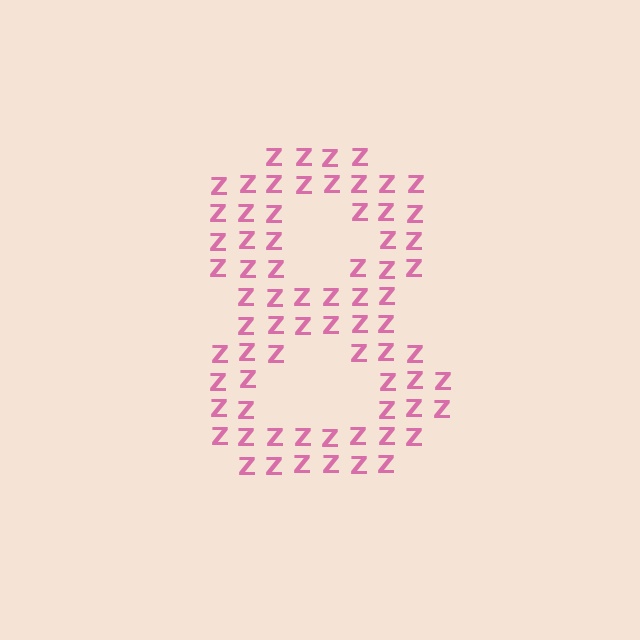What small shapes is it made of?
It is made of small letter Z's.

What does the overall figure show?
The overall figure shows the digit 8.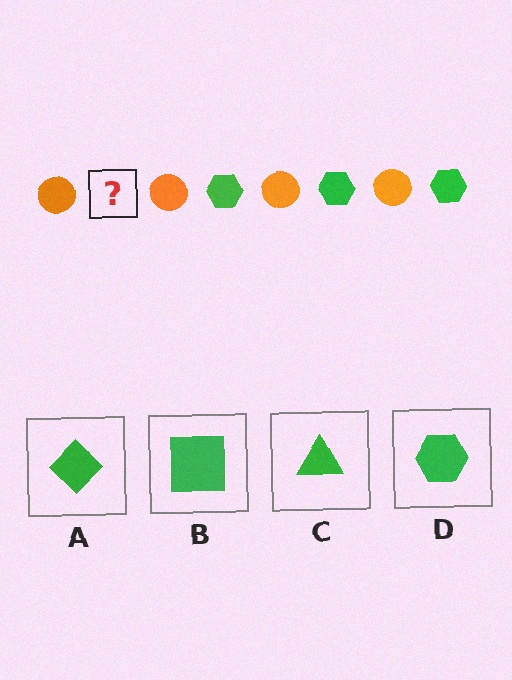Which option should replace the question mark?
Option D.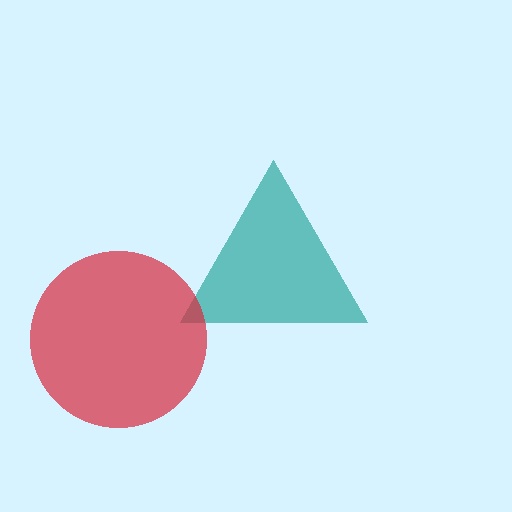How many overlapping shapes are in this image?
There are 2 overlapping shapes in the image.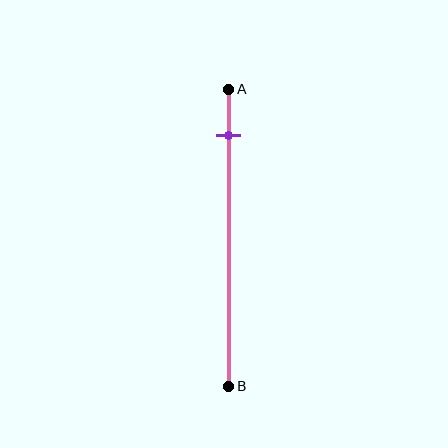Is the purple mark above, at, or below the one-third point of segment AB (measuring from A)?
The purple mark is above the one-third point of segment AB.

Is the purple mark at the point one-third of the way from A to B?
No, the mark is at about 15% from A, not at the 33% one-third point.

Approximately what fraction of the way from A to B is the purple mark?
The purple mark is approximately 15% of the way from A to B.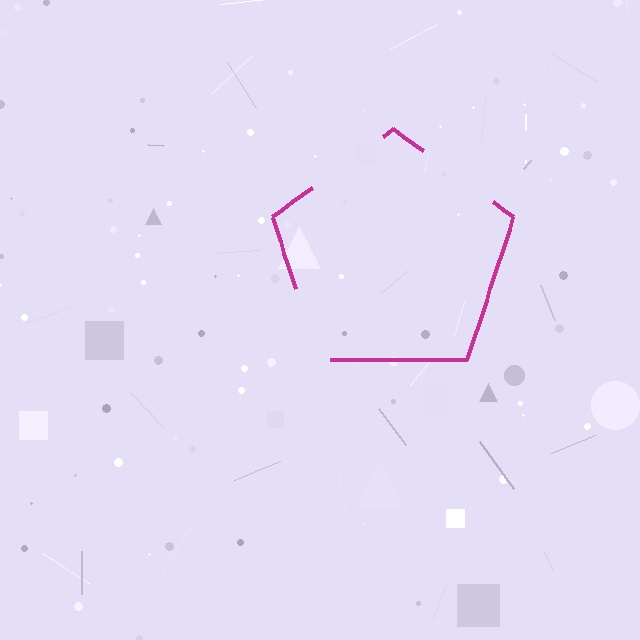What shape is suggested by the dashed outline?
The dashed outline suggests a pentagon.